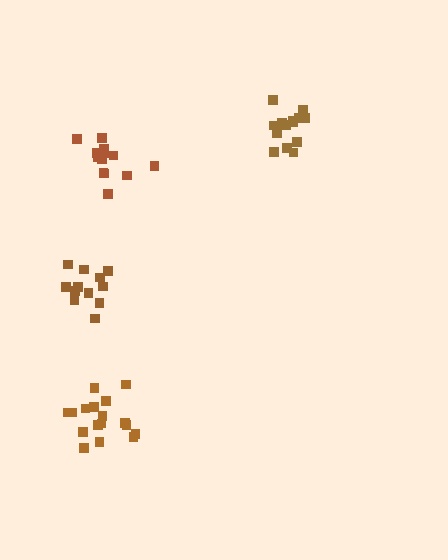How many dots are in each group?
Group 1: 15 dots, Group 2: 17 dots, Group 3: 12 dots, Group 4: 13 dots (57 total).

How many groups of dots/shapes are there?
There are 4 groups.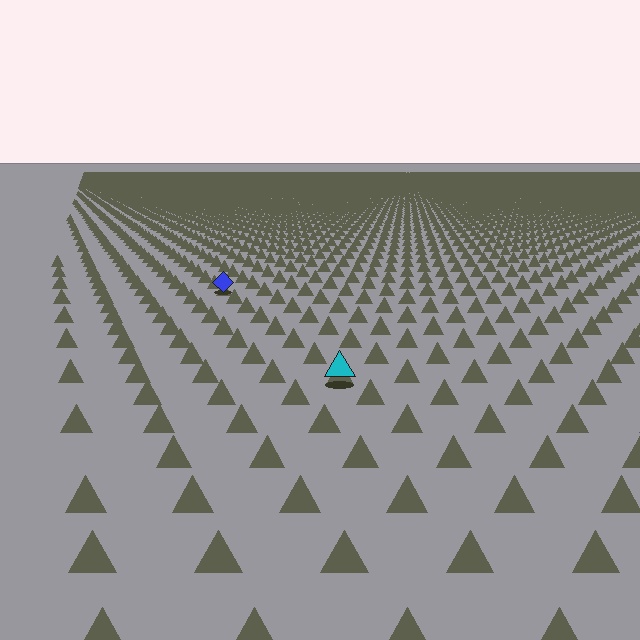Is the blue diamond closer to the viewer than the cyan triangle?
No. The cyan triangle is closer — you can tell from the texture gradient: the ground texture is coarser near it.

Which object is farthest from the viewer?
The blue diamond is farthest from the viewer. It appears smaller and the ground texture around it is denser.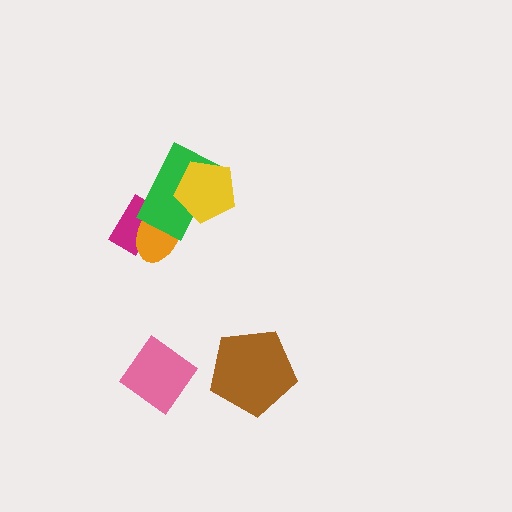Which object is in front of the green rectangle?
The yellow pentagon is in front of the green rectangle.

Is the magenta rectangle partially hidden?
Yes, it is partially covered by another shape.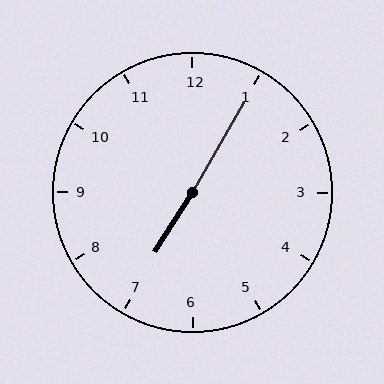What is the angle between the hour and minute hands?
Approximately 178 degrees.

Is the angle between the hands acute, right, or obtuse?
It is obtuse.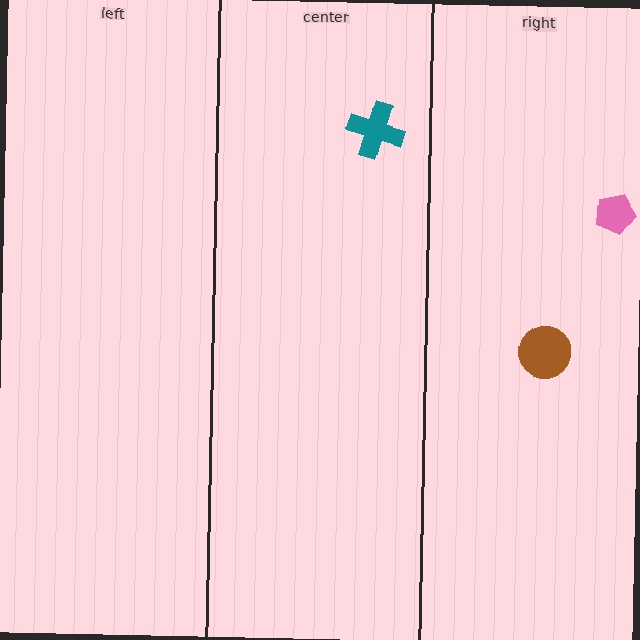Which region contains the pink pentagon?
The right region.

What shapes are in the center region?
The teal cross.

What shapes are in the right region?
The brown circle, the pink pentagon.